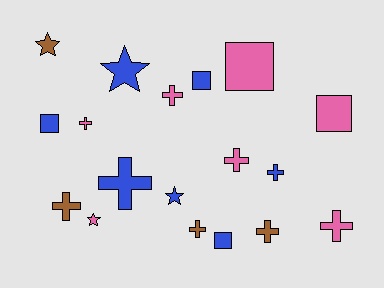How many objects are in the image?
There are 18 objects.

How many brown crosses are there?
There are 3 brown crosses.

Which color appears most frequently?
Pink, with 7 objects.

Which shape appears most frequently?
Cross, with 9 objects.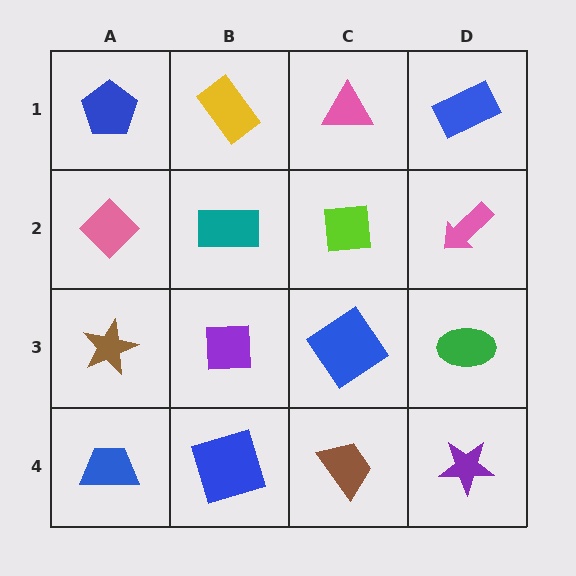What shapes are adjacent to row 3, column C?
A lime square (row 2, column C), a brown trapezoid (row 4, column C), a purple square (row 3, column B), a green ellipse (row 3, column D).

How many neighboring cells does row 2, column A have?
3.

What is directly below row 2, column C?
A blue diamond.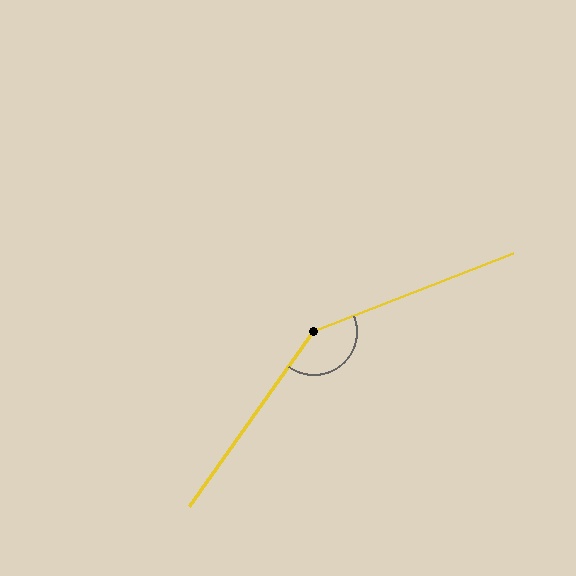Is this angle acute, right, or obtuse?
It is obtuse.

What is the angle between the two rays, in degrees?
Approximately 147 degrees.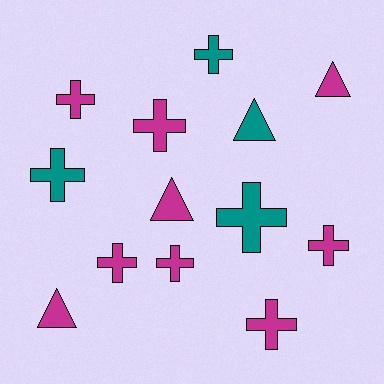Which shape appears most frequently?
Cross, with 9 objects.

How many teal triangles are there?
There is 1 teal triangle.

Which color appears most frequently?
Magenta, with 9 objects.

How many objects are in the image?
There are 13 objects.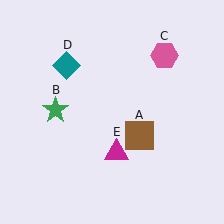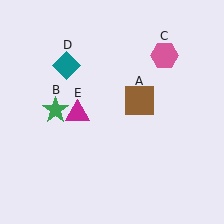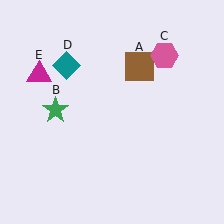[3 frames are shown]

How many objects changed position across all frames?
2 objects changed position: brown square (object A), magenta triangle (object E).